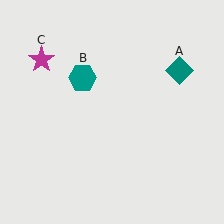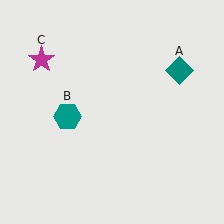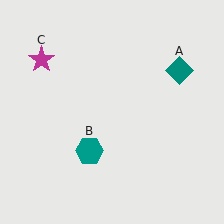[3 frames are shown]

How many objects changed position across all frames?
1 object changed position: teal hexagon (object B).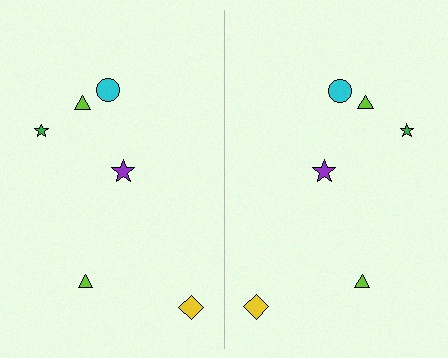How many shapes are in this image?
There are 12 shapes in this image.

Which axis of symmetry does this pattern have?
The pattern has a vertical axis of symmetry running through the center of the image.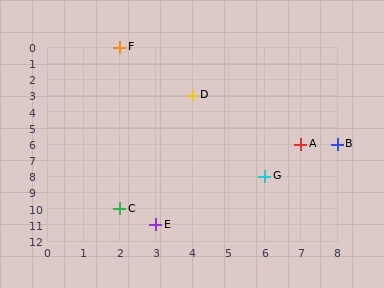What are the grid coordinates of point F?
Point F is at grid coordinates (2, 0).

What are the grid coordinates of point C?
Point C is at grid coordinates (2, 10).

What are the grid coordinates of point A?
Point A is at grid coordinates (7, 6).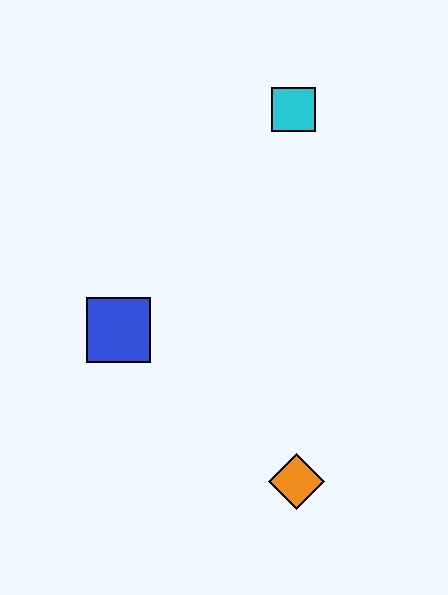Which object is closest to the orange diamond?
The blue square is closest to the orange diamond.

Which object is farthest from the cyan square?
The orange diamond is farthest from the cyan square.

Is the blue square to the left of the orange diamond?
Yes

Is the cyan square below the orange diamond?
No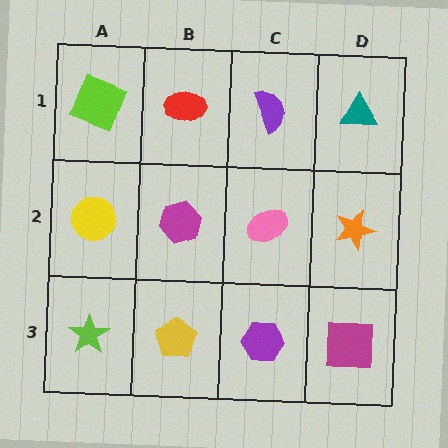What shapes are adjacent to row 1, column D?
An orange star (row 2, column D), a purple semicircle (row 1, column C).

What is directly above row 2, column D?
A teal triangle.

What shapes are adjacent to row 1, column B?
A magenta hexagon (row 2, column B), a lime square (row 1, column A), a purple semicircle (row 1, column C).